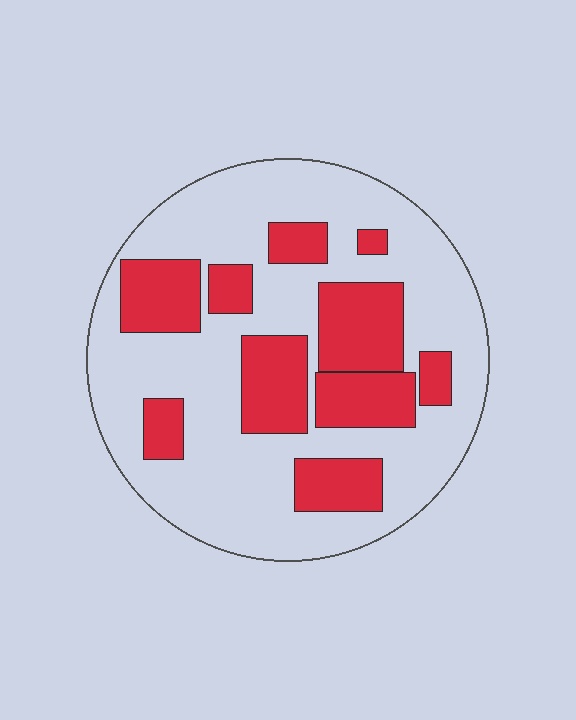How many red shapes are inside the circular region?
10.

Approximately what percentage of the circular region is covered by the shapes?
Approximately 30%.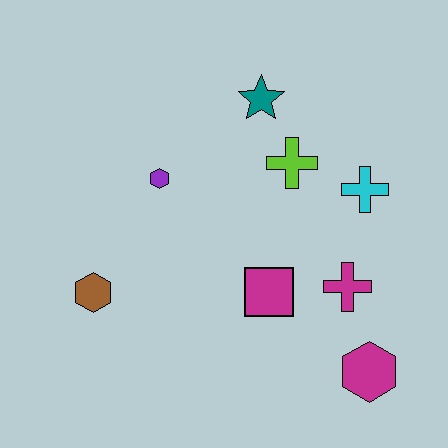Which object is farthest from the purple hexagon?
The magenta hexagon is farthest from the purple hexagon.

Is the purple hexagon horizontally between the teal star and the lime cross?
No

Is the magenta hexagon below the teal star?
Yes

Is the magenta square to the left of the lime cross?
Yes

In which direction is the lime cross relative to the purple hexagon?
The lime cross is to the right of the purple hexagon.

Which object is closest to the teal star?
The lime cross is closest to the teal star.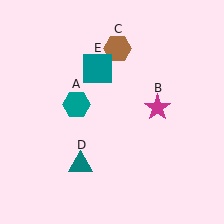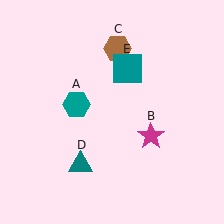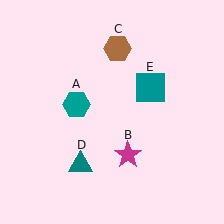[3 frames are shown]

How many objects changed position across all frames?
2 objects changed position: magenta star (object B), teal square (object E).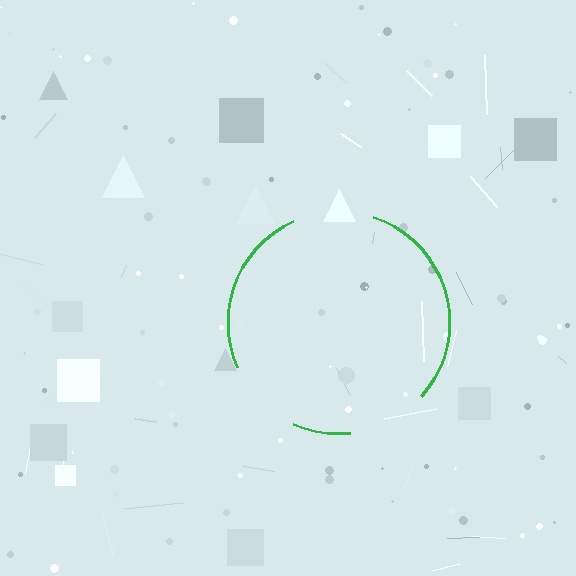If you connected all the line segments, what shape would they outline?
They would outline a circle.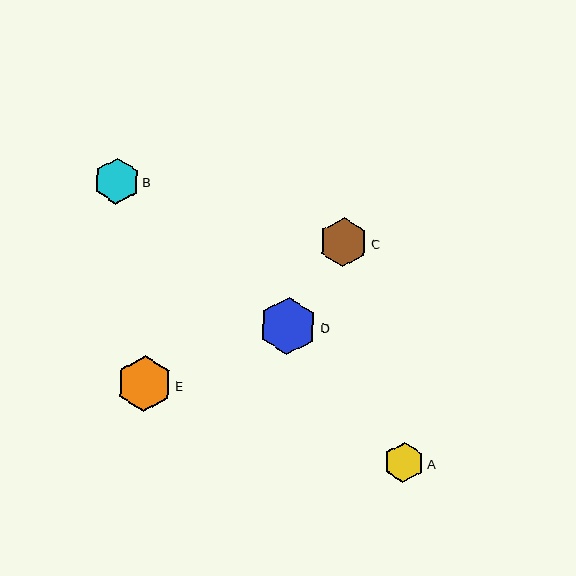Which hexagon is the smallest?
Hexagon A is the smallest with a size of approximately 40 pixels.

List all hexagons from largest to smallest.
From largest to smallest: D, E, C, B, A.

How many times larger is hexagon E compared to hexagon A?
Hexagon E is approximately 1.4 times the size of hexagon A.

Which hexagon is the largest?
Hexagon D is the largest with a size of approximately 58 pixels.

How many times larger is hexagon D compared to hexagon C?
Hexagon D is approximately 1.2 times the size of hexagon C.